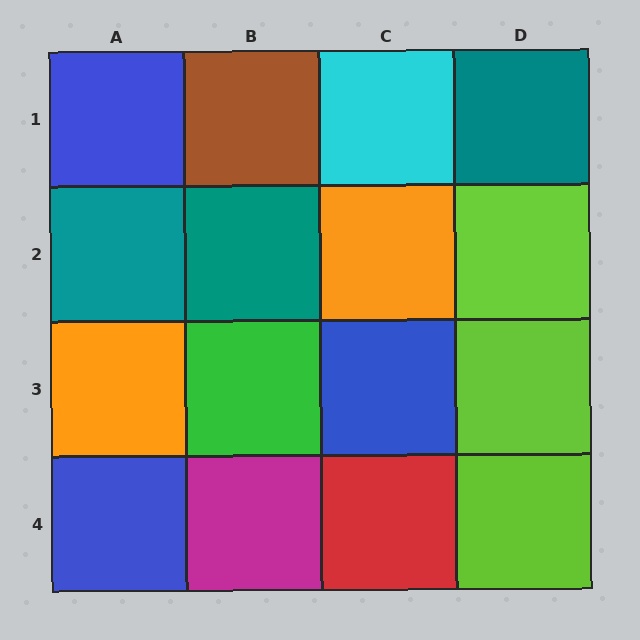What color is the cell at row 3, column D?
Lime.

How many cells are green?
1 cell is green.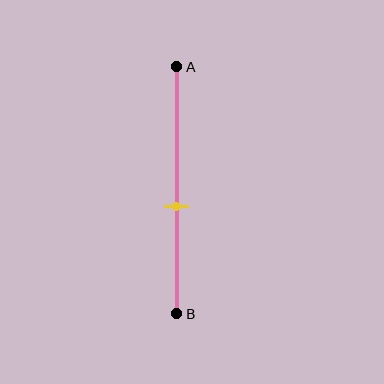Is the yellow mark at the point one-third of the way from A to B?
No, the mark is at about 55% from A, not at the 33% one-third point.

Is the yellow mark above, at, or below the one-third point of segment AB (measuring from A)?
The yellow mark is below the one-third point of segment AB.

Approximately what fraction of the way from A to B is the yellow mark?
The yellow mark is approximately 55% of the way from A to B.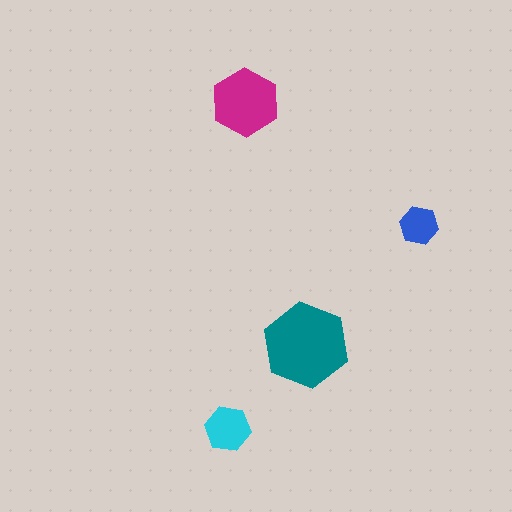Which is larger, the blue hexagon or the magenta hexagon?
The magenta one.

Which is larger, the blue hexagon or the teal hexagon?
The teal one.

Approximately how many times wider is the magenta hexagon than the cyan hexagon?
About 1.5 times wider.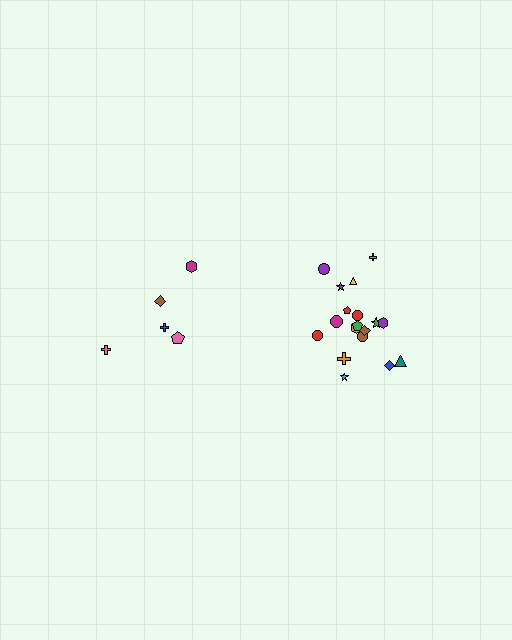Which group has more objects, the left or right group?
The right group.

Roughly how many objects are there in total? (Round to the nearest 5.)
Roughly 25 objects in total.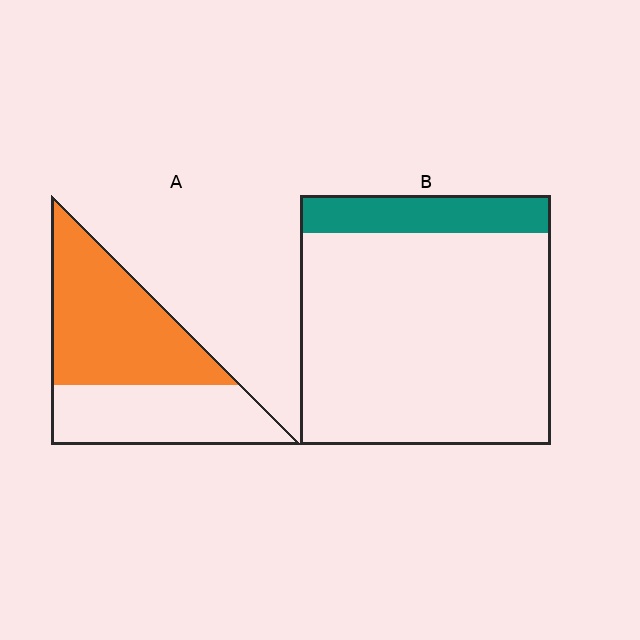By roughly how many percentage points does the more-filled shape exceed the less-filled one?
By roughly 45 percentage points (A over B).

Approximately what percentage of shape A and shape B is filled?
A is approximately 60% and B is approximately 15%.